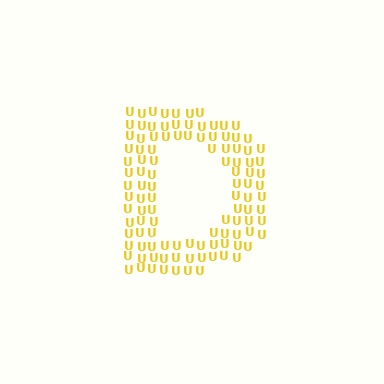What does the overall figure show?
The overall figure shows the letter D.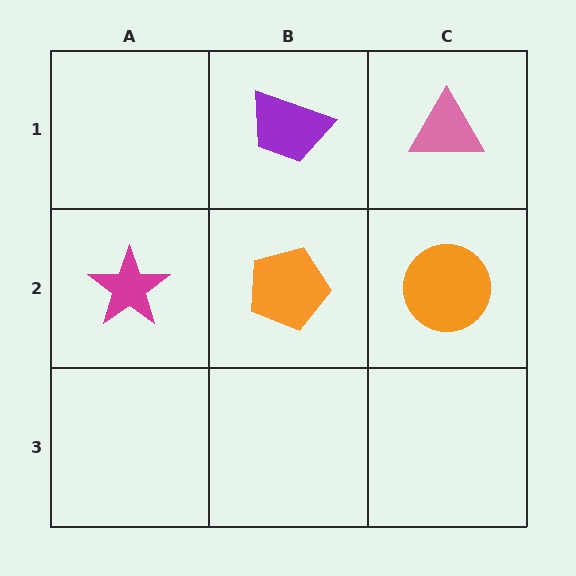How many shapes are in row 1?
2 shapes.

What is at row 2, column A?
A magenta star.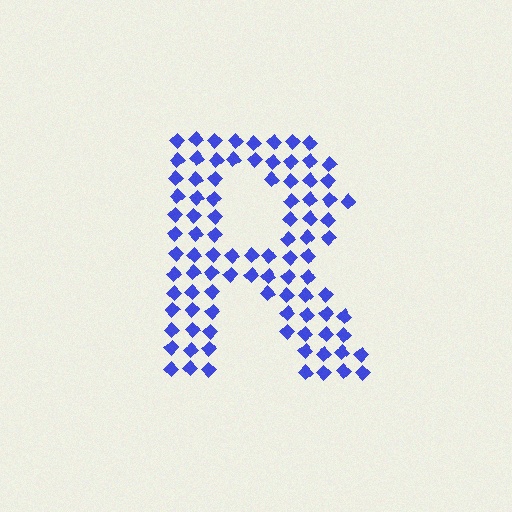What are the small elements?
The small elements are diamonds.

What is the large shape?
The large shape is the letter R.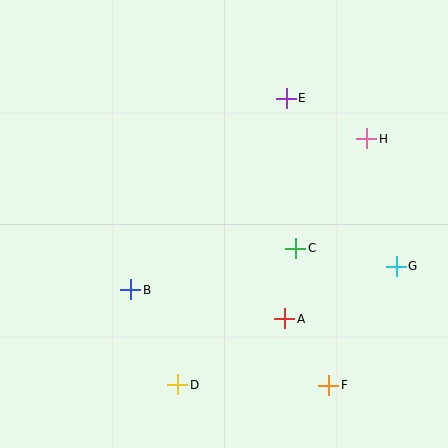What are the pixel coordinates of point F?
Point F is at (329, 385).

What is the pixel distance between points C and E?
The distance between C and E is 151 pixels.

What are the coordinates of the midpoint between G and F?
The midpoint between G and F is at (363, 326).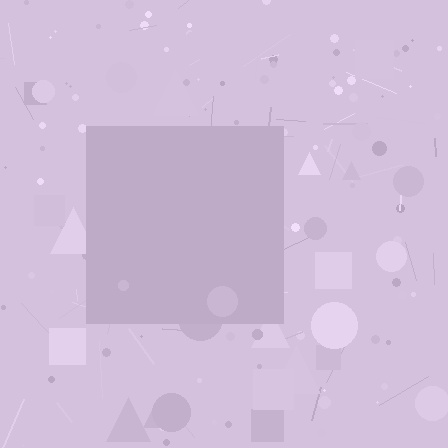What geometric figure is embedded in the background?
A square is embedded in the background.